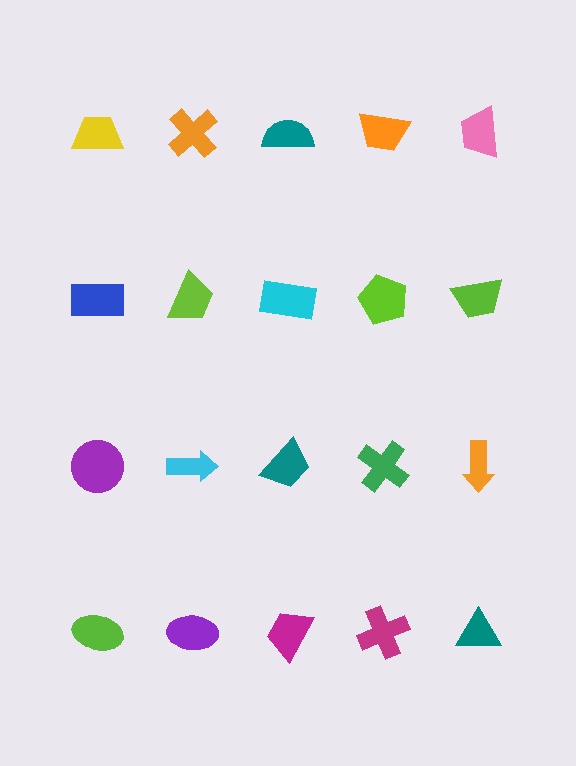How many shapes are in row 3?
5 shapes.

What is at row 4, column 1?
A lime ellipse.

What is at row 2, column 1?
A blue rectangle.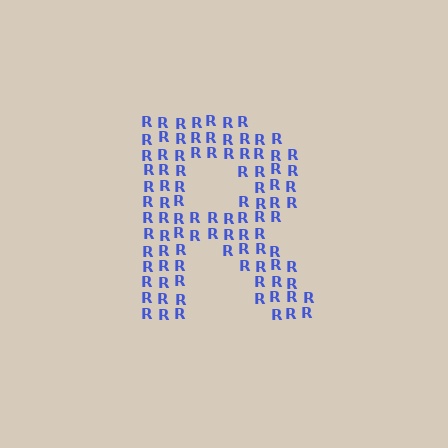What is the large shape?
The large shape is the letter R.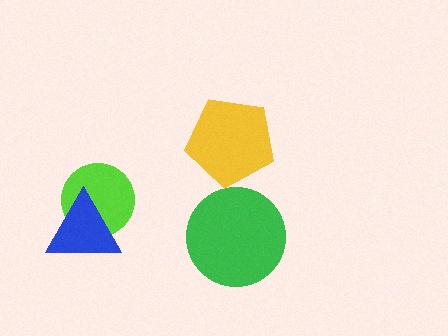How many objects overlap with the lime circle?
1 object overlaps with the lime circle.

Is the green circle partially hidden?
No, no other shape covers it.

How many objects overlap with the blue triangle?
1 object overlaps with the blue triangle.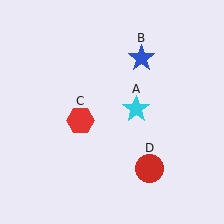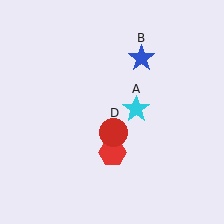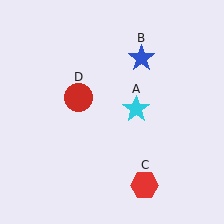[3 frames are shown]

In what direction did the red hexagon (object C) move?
The red hexagon (object C) moved down and to the right.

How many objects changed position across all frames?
2 objects changed position: red hexagon (object C), red circle (object D).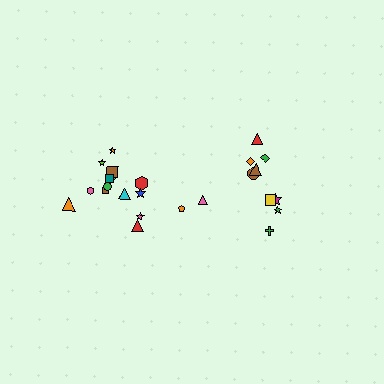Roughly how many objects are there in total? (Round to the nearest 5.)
Roughly 25 objects in total.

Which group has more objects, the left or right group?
The left group.